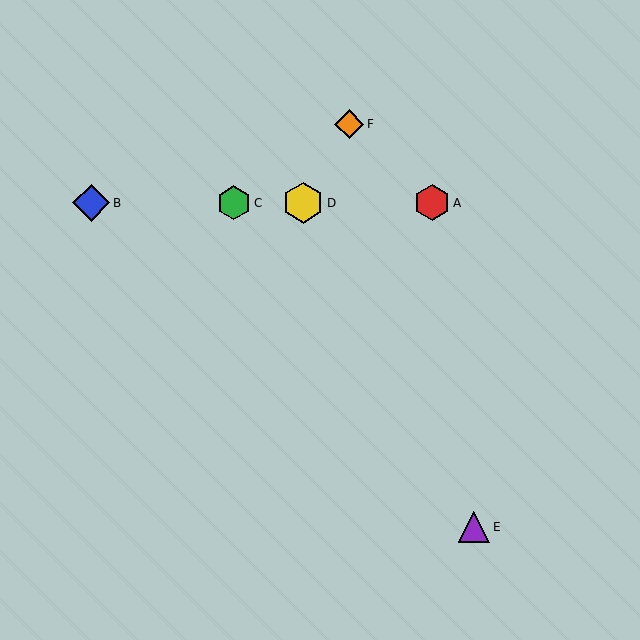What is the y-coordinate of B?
Object B is at y≈203.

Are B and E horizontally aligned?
No, B is at y≈203 and E is at y≈527.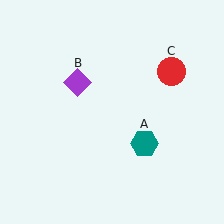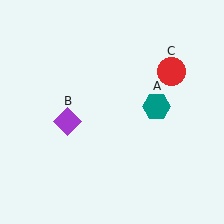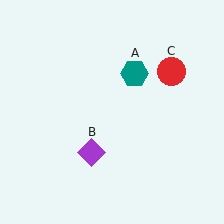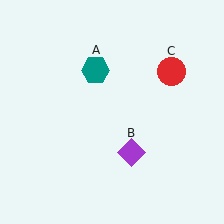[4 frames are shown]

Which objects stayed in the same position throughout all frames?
Red circle (object C) remained stationary.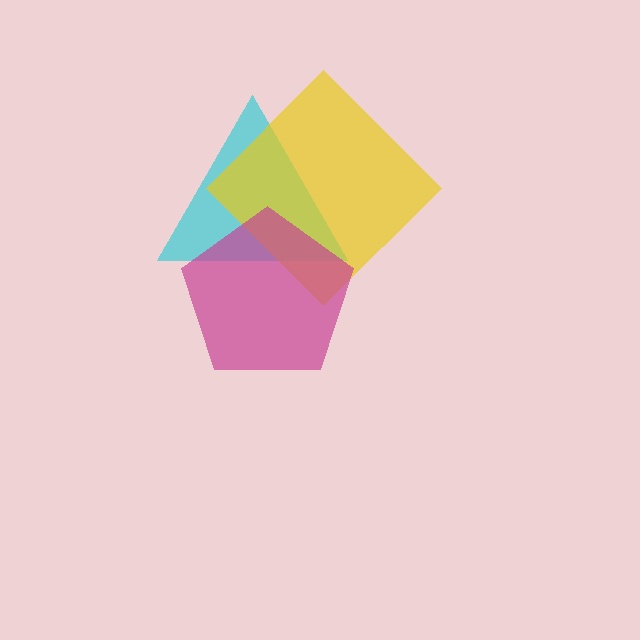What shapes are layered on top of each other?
The layered shapes are: a cyan triangle, a yellow diamond, a magenta pentagon.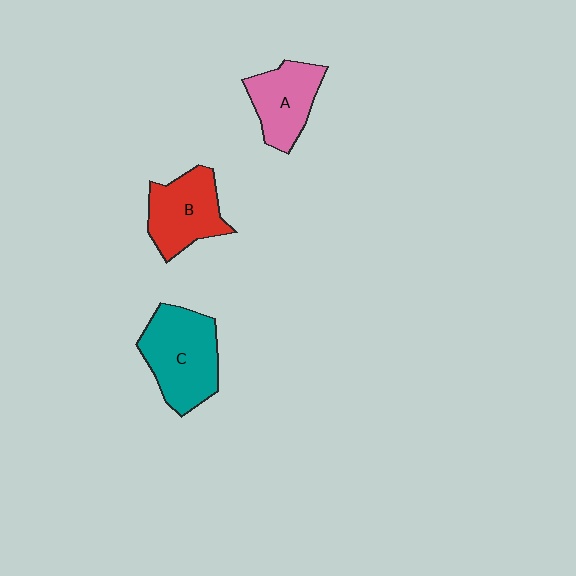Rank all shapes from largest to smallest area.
From largest to smallest: C (teal), B (red), A (pink).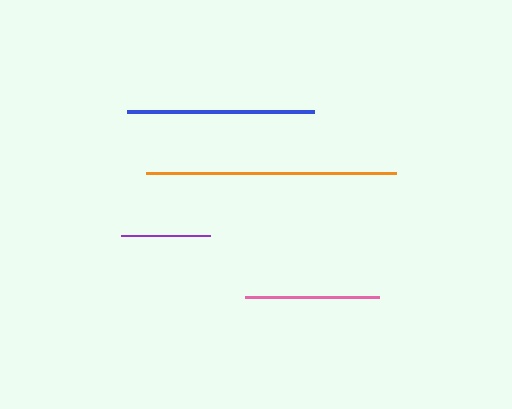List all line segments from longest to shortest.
From longest to shortest: orange, blue, pink, purple.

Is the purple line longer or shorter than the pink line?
The pink line is longer than the purple line.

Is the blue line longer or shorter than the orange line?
The orange line is longer than the blue line.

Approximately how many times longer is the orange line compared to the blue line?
The orange line is approximately 1.3 times the length of the blue line.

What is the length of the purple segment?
The purple segment is approximately 90 pixels long.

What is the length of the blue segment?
The blue segment is approximately 187 pixels long.